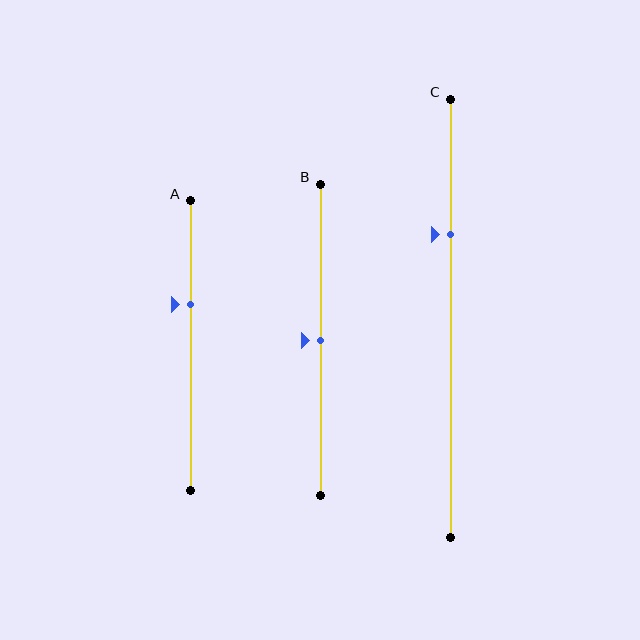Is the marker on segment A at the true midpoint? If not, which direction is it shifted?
No, the marker on segment A is shifted upward by about 14% of the segment length.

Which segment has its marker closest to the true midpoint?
Segment B has its marker closest to the true midpoint.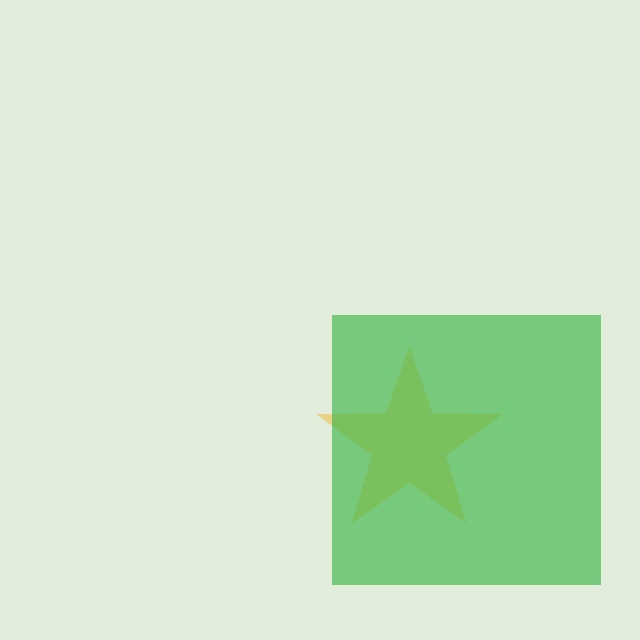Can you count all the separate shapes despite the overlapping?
Yes, there are 2 separate shapes.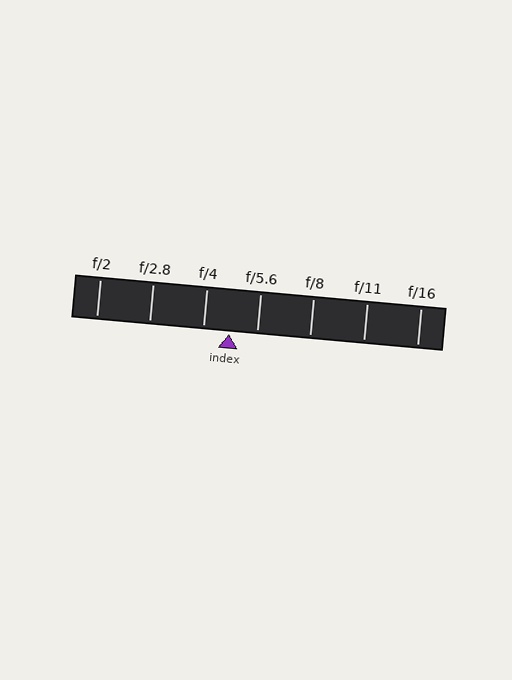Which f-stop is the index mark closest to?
The index mark is closest to f/4.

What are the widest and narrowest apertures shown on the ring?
The widest aperture shown is f/2 and the narrowest is f/16.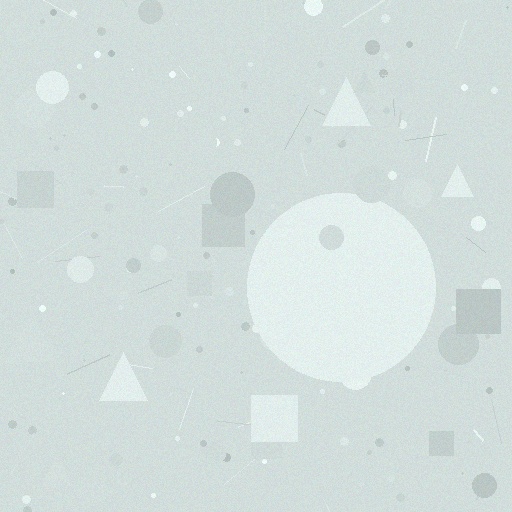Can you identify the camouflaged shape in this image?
The camouflaged shape is a circle.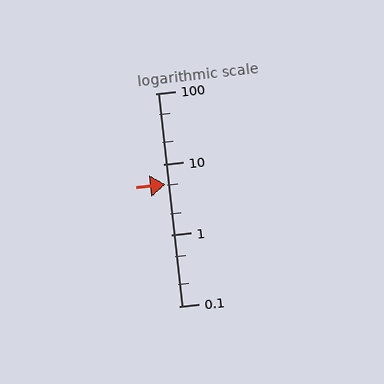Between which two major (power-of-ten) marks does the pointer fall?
The pointer is between 1 and 10.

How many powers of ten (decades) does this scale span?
The scale spans 3 decades, from 0.1 to 100.